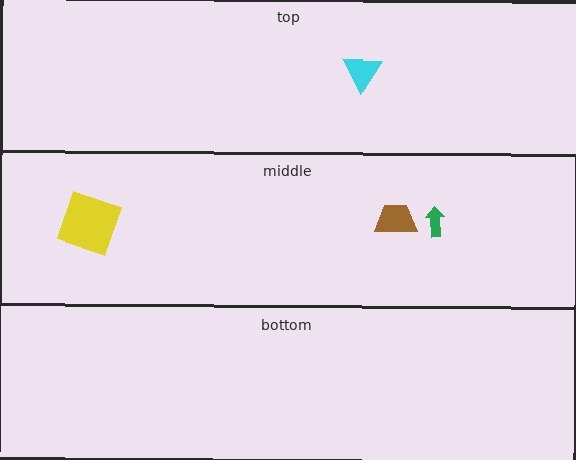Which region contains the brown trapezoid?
The middle region.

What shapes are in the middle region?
The green arrow, the yellow square, the brown trapezoid.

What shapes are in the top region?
The cyan triangle.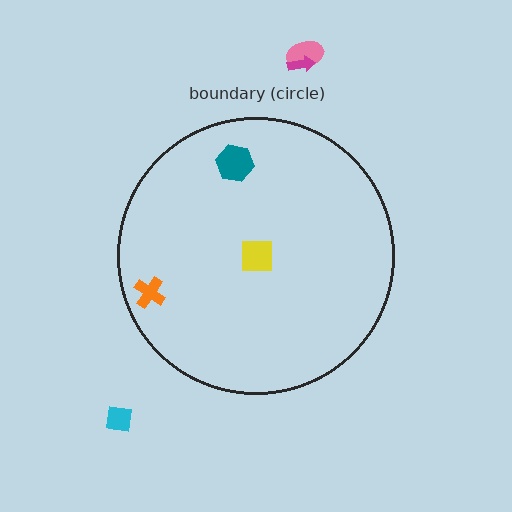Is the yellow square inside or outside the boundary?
Inside.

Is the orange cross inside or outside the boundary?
Inside.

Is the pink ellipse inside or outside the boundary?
Outside.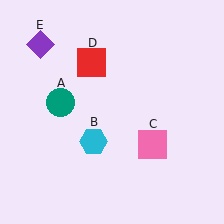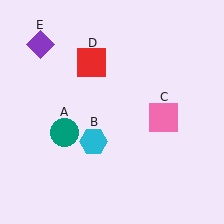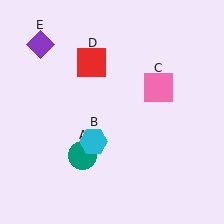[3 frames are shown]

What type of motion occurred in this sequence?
The teal circle (object A), pink square (object C) rotated counterclockwise around the center of the scene.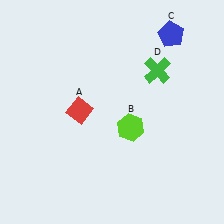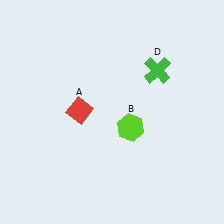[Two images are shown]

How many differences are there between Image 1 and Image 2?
There is 1 difference between the two images.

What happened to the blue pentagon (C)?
The blue pentagon (C) was removed in Image 2. It was in the top-right area of Image 1.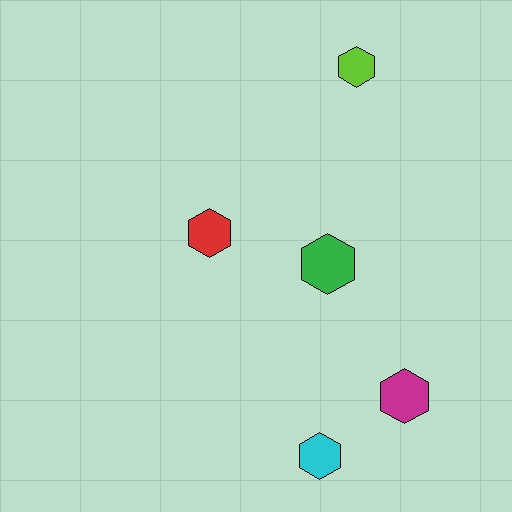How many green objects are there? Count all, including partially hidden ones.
There is 1 green object.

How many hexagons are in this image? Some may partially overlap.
There are 5 hexagons.